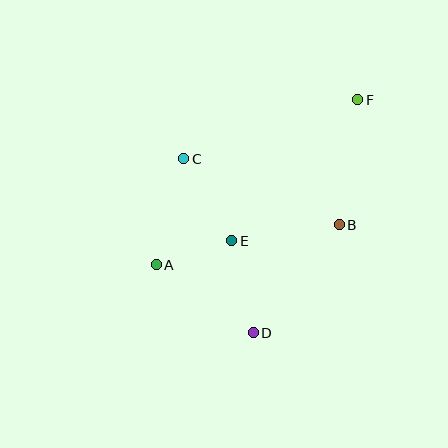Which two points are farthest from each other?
Points A and F are farthest from each other.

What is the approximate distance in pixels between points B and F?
The distance between B and F is approximately 126 pixels.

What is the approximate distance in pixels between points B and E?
The distance between B and E is approximately 109 pixels.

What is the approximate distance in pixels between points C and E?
The distance between C and E is approximately 95 pixels.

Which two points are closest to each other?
Points A and E are closest to each other.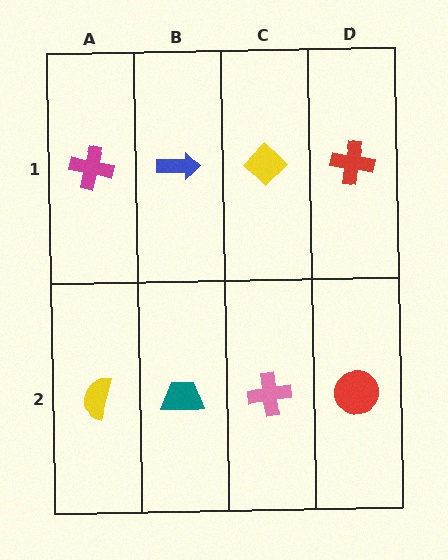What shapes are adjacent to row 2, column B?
A blue arrow (row 1, column B), a yellow semicircle (row 2, column A), a pink cross (row 2, column C).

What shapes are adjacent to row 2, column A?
A magenta cross (row 1, column A), a teal trapezoid (row 2, column B).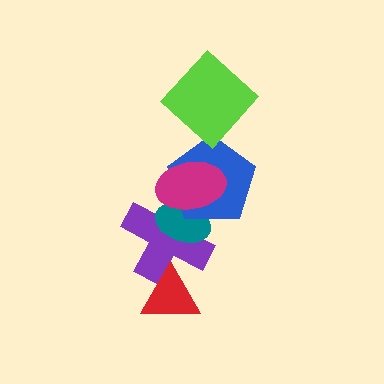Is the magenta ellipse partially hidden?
No, no other shape covers it.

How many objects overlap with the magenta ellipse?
3 objects overlap with the magenta ellipse.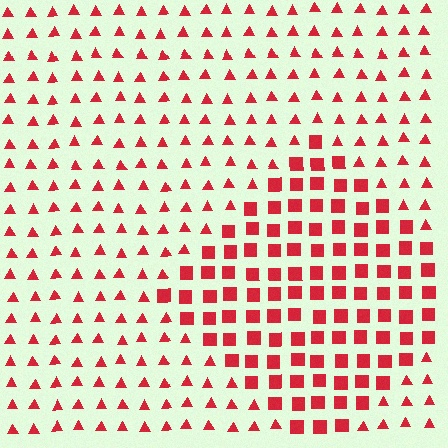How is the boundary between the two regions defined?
The boundary is defined by a change in element shape: squares inside vs. triangles outside. All elements share the same color and spacing.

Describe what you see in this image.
The image is filled with small red elements arranged in a uniform grid. A diamond-shaped region contains squares, while the surrounding area contains triangles. The boundary is defined purely by the change in element shape.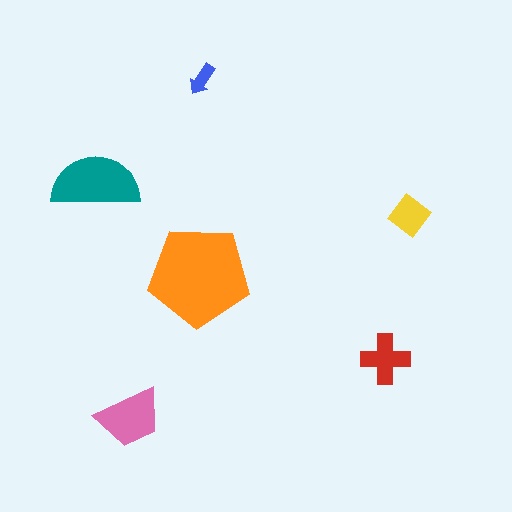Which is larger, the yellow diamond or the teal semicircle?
The teal semicircle.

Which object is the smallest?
The blue arrow.